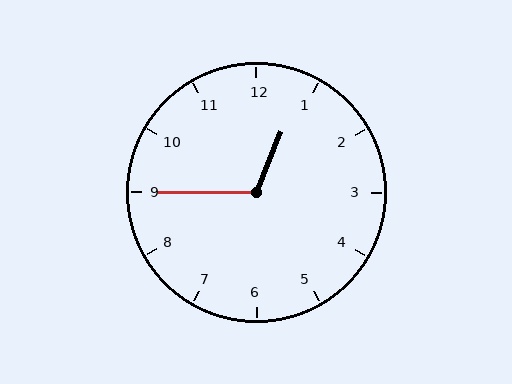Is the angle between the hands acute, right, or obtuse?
It is obtuse.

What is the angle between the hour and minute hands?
Approximately 112 degrees.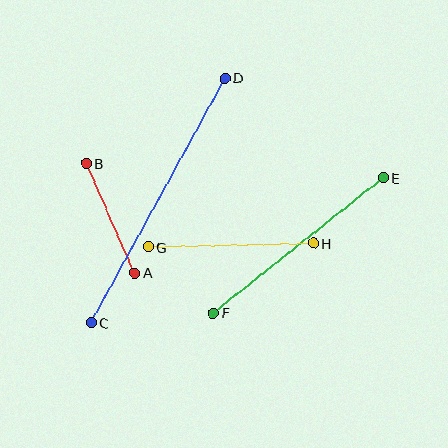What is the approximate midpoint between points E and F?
The midpoint is at approximately (298, 245) pixels.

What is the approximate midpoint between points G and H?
The midpoint is at approximately (231, 245) pixels.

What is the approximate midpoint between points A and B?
The midpoint is at approximately (111, 218) pixels.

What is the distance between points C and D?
The distance is approximately 278 pixels.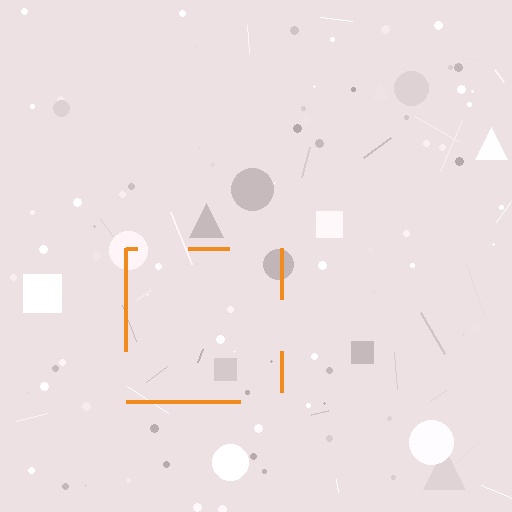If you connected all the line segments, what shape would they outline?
They would outline a square.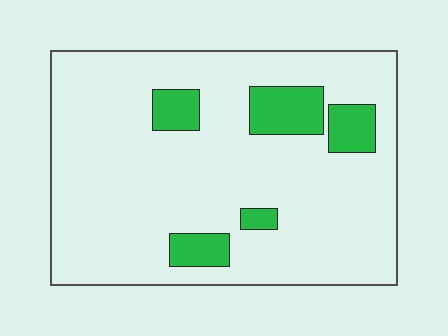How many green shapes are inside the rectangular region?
5.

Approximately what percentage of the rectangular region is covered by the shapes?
Approximately 15%.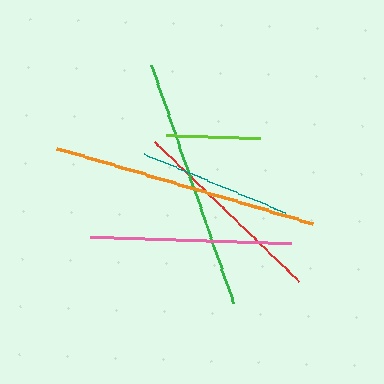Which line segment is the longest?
The orange line is the longest at approximately 266 pixels.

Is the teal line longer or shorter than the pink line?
The pink line is longer than the teal line.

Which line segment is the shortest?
The lime line is the shortest at approximately 94 pixels.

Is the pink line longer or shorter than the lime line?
The pink line is longer than the lime line.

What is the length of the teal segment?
The teal segment is approximately 152 pixels long.